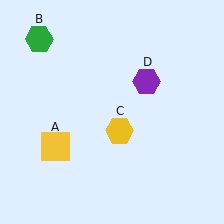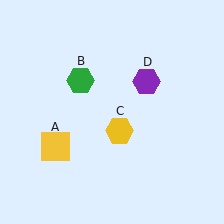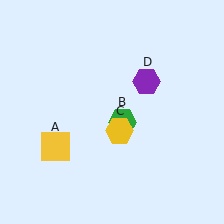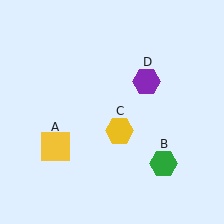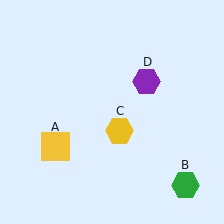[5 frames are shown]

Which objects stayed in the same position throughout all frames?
Yellow square (object A) and yellow hexagon (object C) and purple hexagon (object D) remained stationary.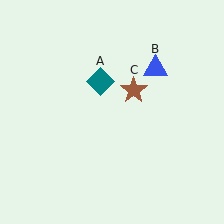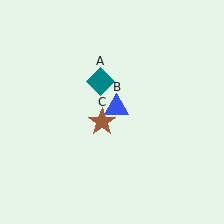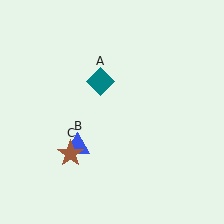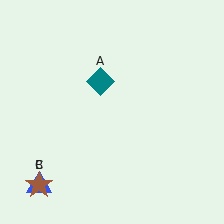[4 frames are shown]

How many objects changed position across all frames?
2 objects changed position: blue triangle (object B), brown star (object C).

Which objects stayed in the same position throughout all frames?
Teal diamond (object A) remained stationary.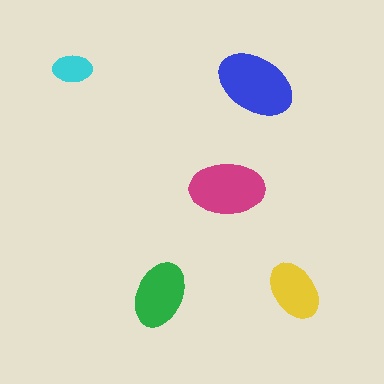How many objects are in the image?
There are 5 objects in the image.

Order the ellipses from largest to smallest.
the blue one, the magenta one, the green one, the yellow one, the cyan one.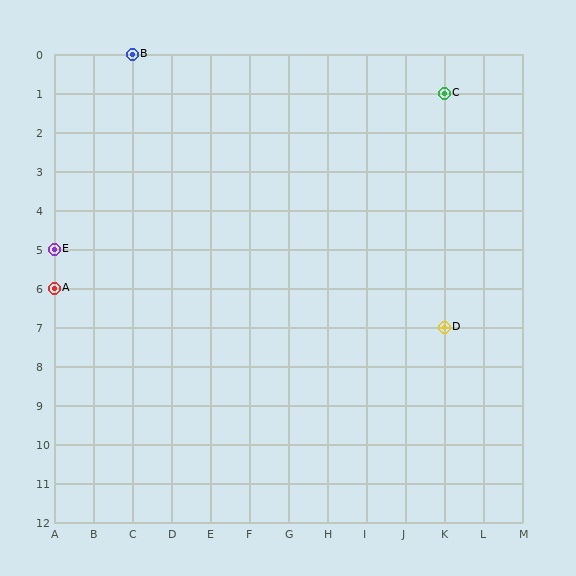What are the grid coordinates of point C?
Point C is at grid coordinates (K, 1).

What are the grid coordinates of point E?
Point E is at grid coordinates (A, 5).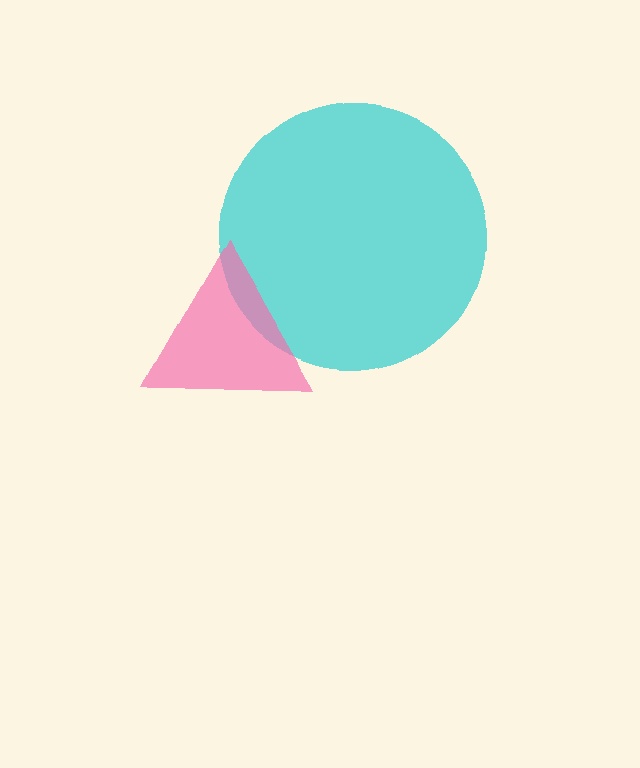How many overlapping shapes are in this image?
There are 2 overlapping shapes in the image.